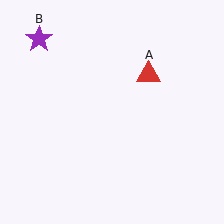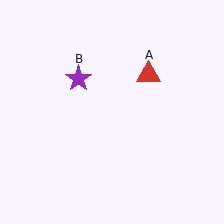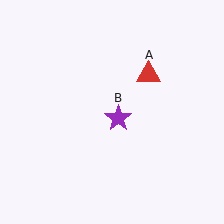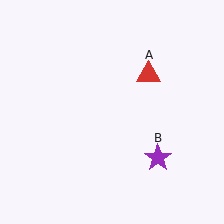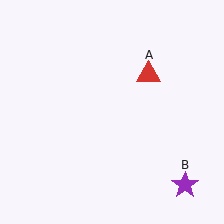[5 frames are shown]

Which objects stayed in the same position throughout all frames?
Red triangle (object A) remained stationary.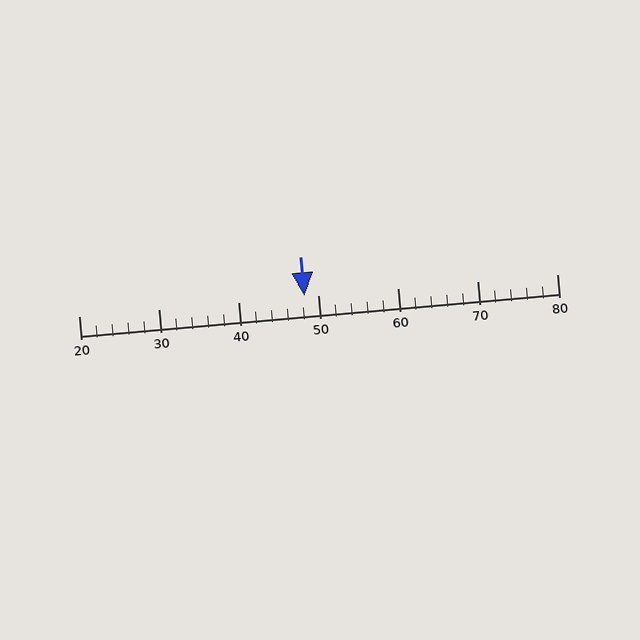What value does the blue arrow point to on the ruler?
The blue arrow points to approximately 48.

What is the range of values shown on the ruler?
The ruler shows values from 20 to 80.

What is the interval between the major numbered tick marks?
The major tick marks are spaced 10 units apart.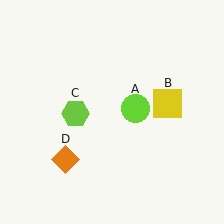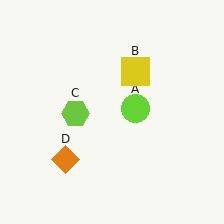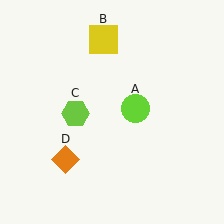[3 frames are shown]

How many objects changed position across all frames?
1 object changed position: yellow square (object B).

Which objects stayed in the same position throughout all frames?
Lime circle (object A) and lime hexagon (object C) and orange diamond (object D) remained stationary.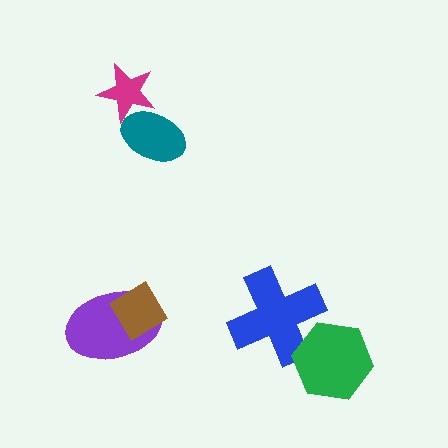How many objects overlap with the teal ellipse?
1 object overlaps with the teal ellipse.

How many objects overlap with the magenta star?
1 object overlaps with the magenta star.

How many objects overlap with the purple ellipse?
1 object overlaps with the purple ellipse.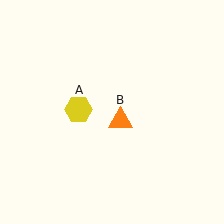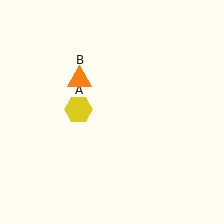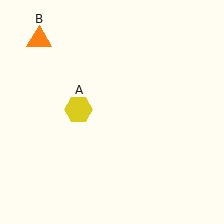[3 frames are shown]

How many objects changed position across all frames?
1 object changed position: orange triangle (object B).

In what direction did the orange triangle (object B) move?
The orange triangle (object B) moved up and to the left.